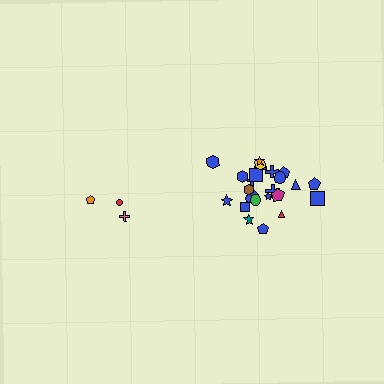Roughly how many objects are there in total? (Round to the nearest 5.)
Roughly 30 objects in total.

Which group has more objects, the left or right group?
The right group.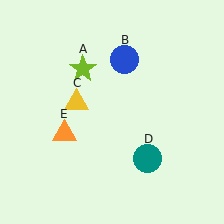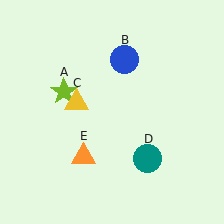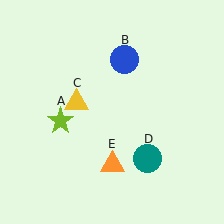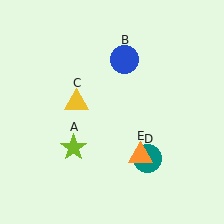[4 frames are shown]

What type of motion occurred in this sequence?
The lime star (object A), orange triangle (object E) rotated counterclockwise around the center of the scene.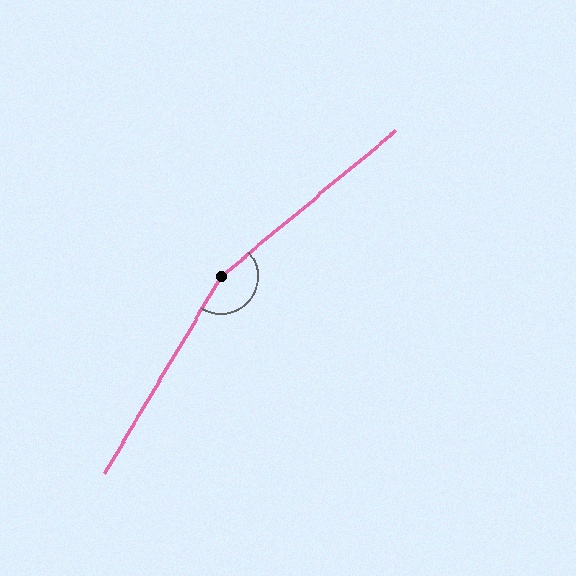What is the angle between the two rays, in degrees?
Approximately 161 degrees.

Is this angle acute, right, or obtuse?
It is obtuse.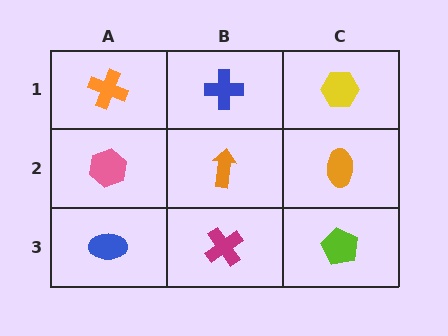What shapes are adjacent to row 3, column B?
An orange arrow (row 2, column B), a blue ellipse (row 3, column A), a lime pentagon (row 3, column C).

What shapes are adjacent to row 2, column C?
A yellow hexagon (row 1, column C), a lime pentagon (row 3, column C), an orange arrow (row 2, column B).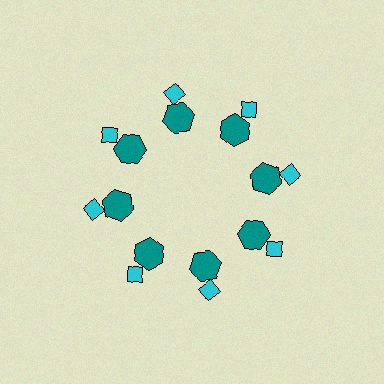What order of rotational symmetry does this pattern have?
This pattern has 8-fold rotational symmetry.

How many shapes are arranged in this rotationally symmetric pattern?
There are 16 shapes, arranged in 8 groups of 2.